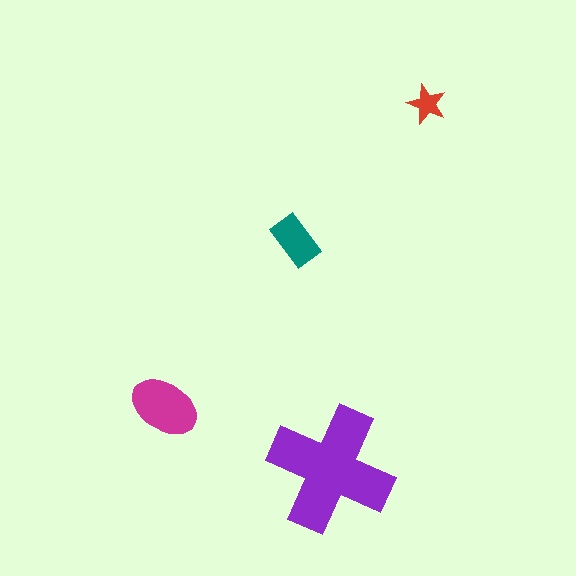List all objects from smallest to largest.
The red star, the teal rectangle, the magenta ellipse, the purple cross.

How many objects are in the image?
There are 4 objects in the image.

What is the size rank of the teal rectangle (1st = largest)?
3rd.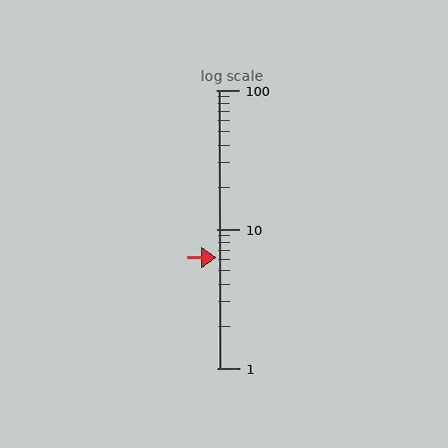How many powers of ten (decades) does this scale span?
The scale spans 2 decades, from 1 to 100.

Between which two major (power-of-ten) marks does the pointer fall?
The pointer is between 1 and 10.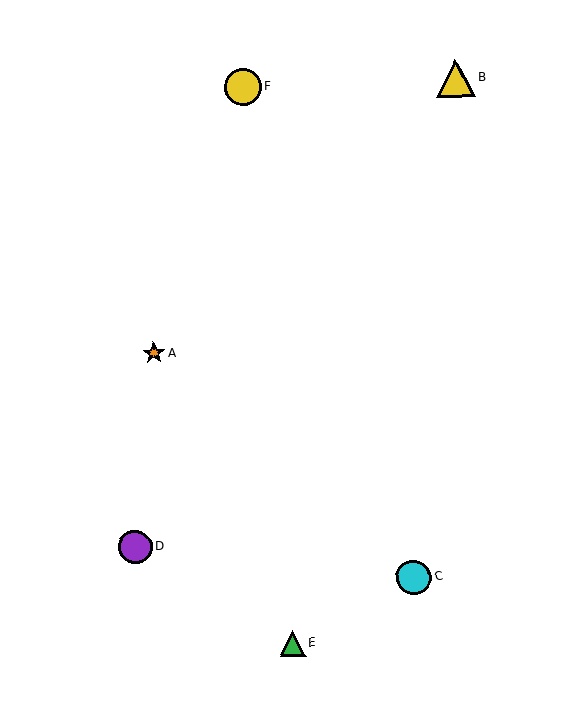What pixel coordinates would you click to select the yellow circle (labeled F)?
Click at (243, 87) to select the yellow circle F.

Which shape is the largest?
The yellow triangle (labeled B) is the largest.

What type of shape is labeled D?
Shape D is a purple circle.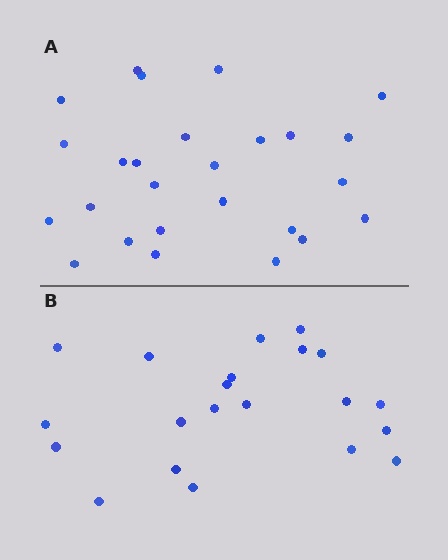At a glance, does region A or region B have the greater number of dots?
Region A (the top region) has more dots.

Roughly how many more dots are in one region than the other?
Region A has about 5 more dots than region B.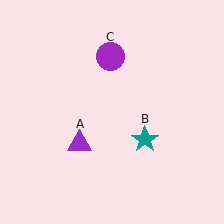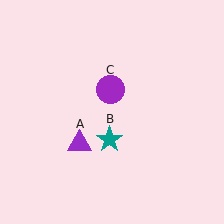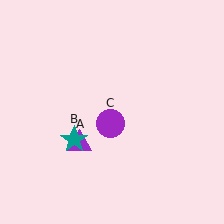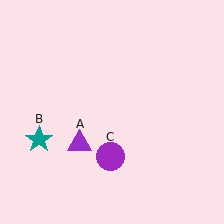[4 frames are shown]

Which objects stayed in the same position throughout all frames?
Purple triangle (object A) remained stationary.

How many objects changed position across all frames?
2 objects changed position: teal star (object B), purple circle (object C).